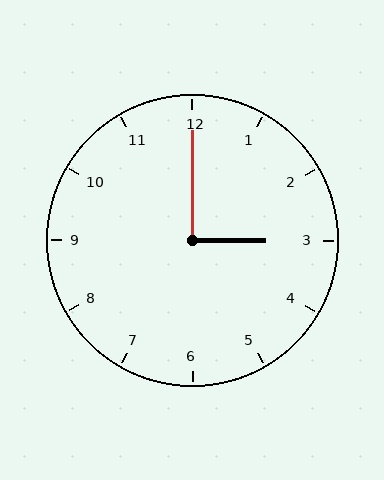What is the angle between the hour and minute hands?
Approximately 90 degrees.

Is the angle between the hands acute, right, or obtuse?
It is right.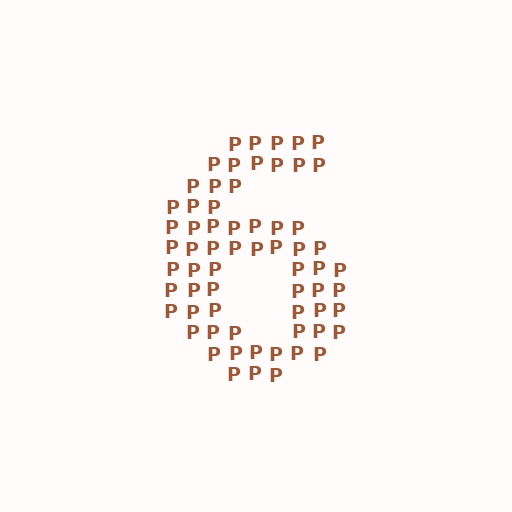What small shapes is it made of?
It is made of small letter P's.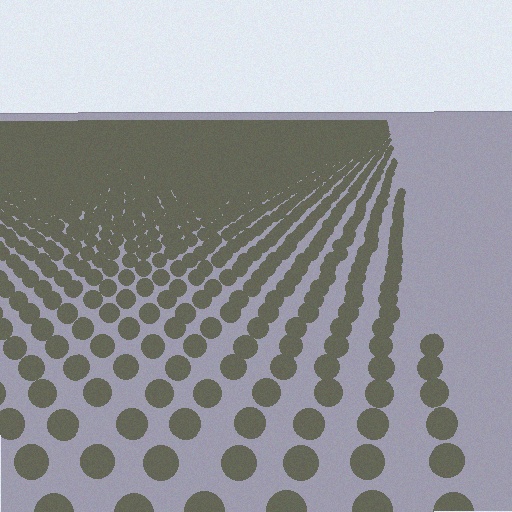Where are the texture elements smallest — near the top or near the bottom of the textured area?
Near the top.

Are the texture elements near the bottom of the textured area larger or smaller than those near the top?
Larger. Near the bottom, elements are closer to the viewer and appear at a bigger on-screen size.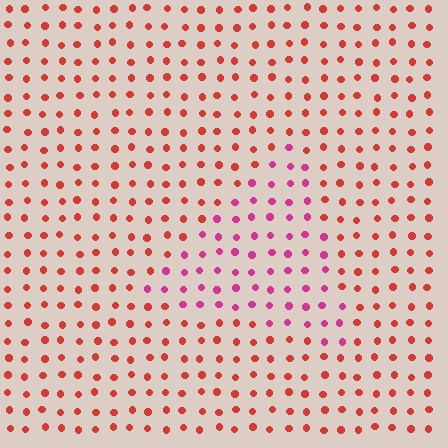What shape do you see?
I see a triangle.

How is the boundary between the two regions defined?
The boundary is defined purely by a slight shift in hue (about 39 degrees). Spacing, size, and orientation are identical on both sides.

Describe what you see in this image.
The image is filled with small red elements in a uniform arrangement. A triangle-shaped region is visible where the elements are tinted to a slightly different hue, forming a subtle color boundary.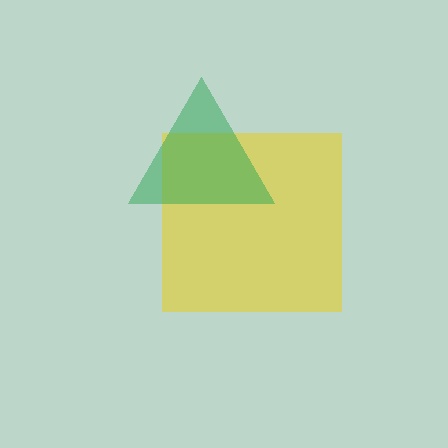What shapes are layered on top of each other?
The layered shapes are: a yellow square, a green triangle.